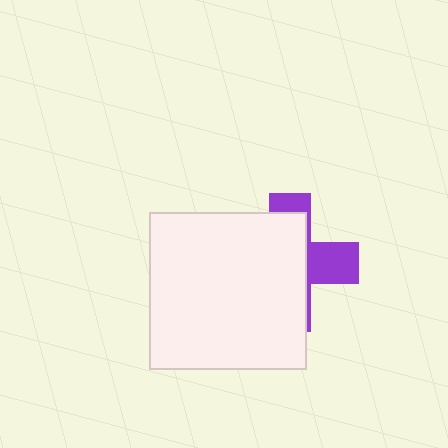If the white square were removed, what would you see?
You would see the complete purple cross.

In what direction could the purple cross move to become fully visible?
The purple cross could move right. That would shift it out from behind the white square entirely.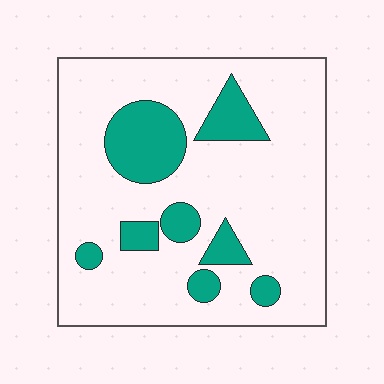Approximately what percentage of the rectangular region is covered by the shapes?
Approximately 20%.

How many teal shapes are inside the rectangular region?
8.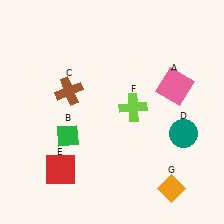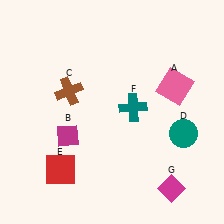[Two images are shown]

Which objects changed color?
B changed from green to magenta. F changed from lime to teal. G changed from orange to magenta.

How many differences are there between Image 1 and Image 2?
There are 3 differences between the two images.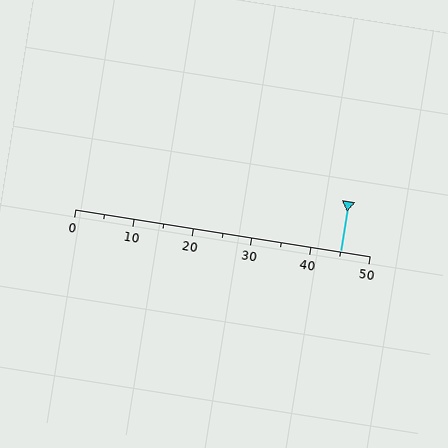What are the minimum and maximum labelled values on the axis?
The axis runs from 0 to 50.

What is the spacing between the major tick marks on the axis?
The major ticks are spaced 10 apart.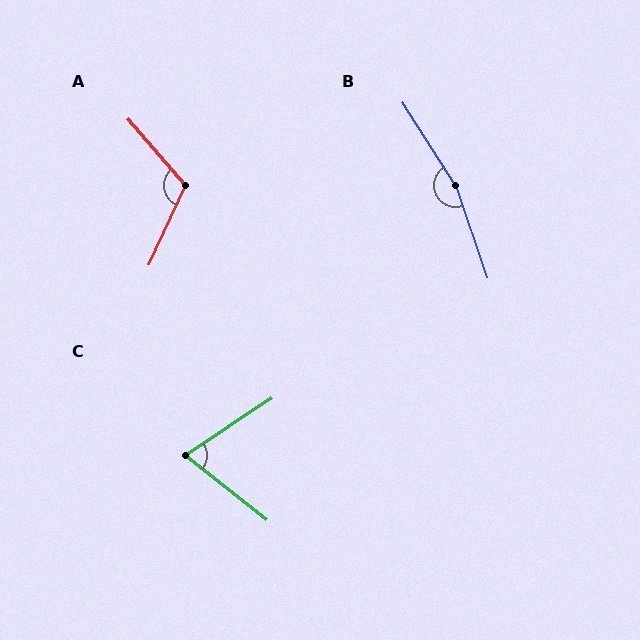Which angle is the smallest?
C, at approximately 72 degrees.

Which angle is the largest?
B, at approximately 167 degrees.